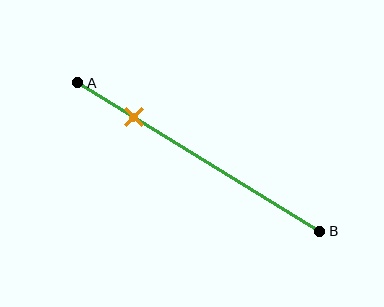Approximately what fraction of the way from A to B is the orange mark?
The orange mark is approximately 25% of the way from A to B.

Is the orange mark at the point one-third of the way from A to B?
No, the mark is at about 25% from A, not at the 33% one-third point.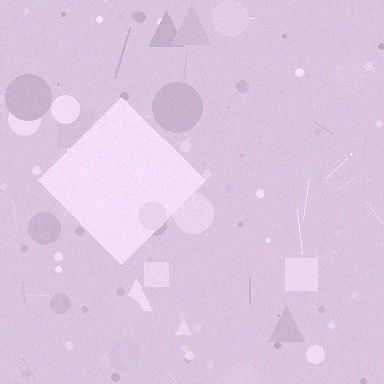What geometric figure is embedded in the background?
A diamond is embedded in the background.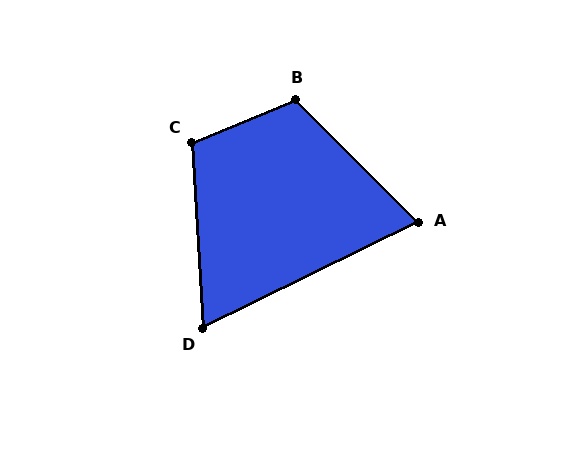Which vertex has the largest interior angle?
B, at approximately 113 degrees.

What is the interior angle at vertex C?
Approximately 109 degrees (obtuse).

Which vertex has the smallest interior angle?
D, at approximately 67 degrees.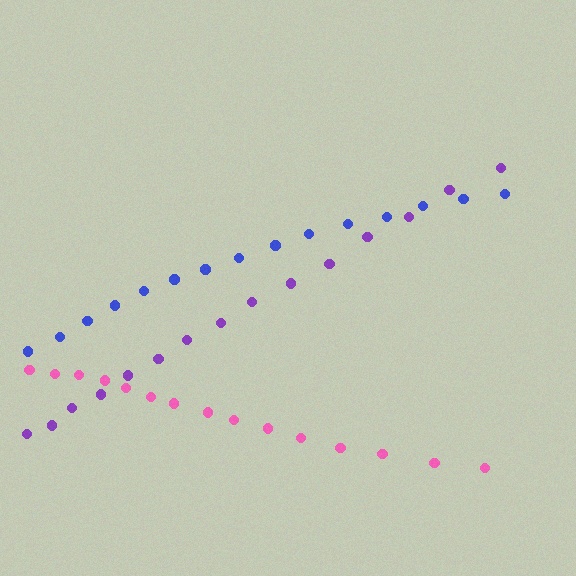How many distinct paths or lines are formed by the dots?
There are 3 distinct paths.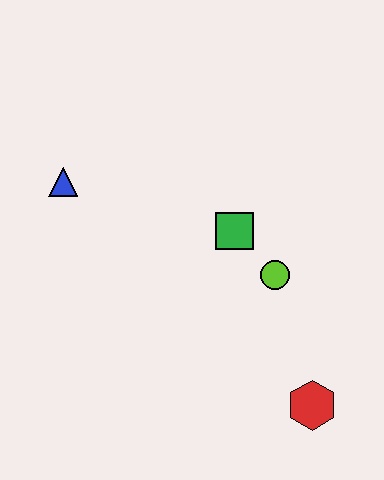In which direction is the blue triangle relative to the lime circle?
The blue triangle is to the left of the lime circle.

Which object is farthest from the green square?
The red hexagon is farthest from the green square.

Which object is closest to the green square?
The lime circle is closest to the green square.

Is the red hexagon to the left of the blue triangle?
No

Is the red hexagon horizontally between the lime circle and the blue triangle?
No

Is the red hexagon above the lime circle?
No